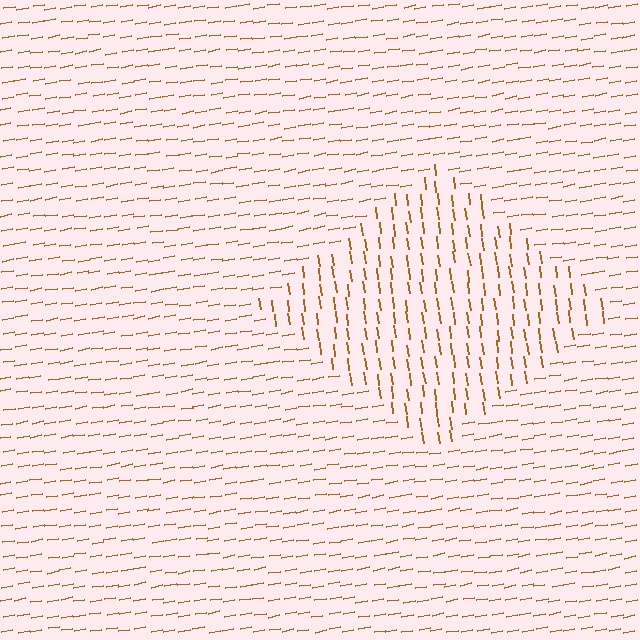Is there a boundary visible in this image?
Yes, there is a texture boundary formed by a change in line orientation.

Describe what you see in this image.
The image is filled with small brown line segments. A diamond region in the image has lines oriented differently from the surrounding lines, creating a visible texture boundary.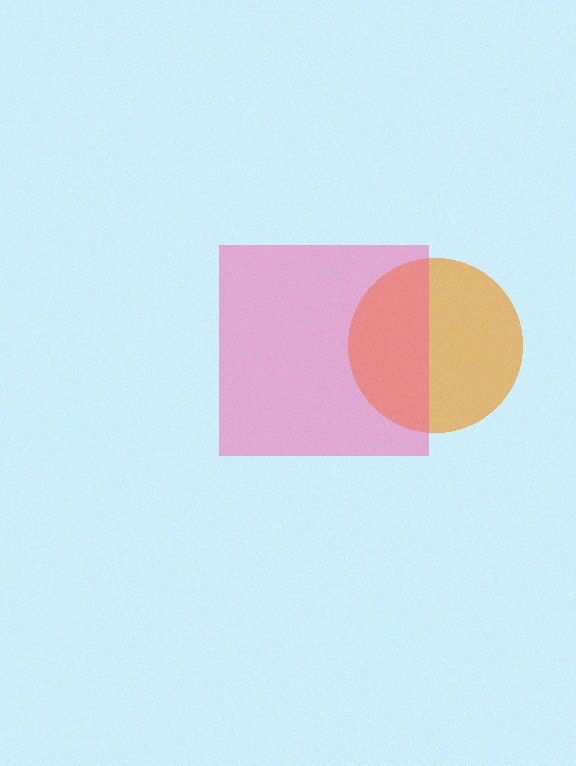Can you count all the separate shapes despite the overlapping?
Yes, there are 2 separate shapes.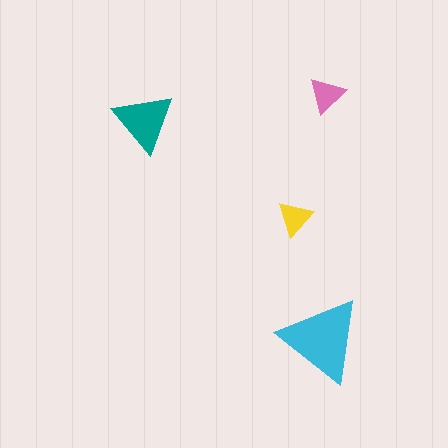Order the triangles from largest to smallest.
the cyan one, the teal one, the pink one, the yellow one.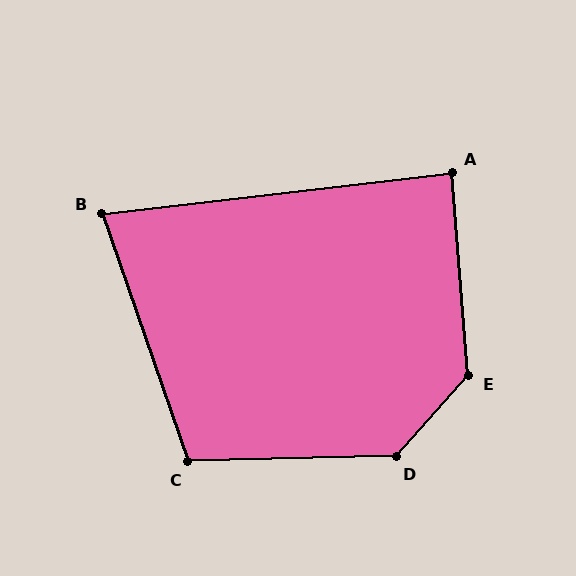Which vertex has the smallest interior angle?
B, at approximately 78 degrees.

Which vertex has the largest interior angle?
E, at approximately 134 degrees.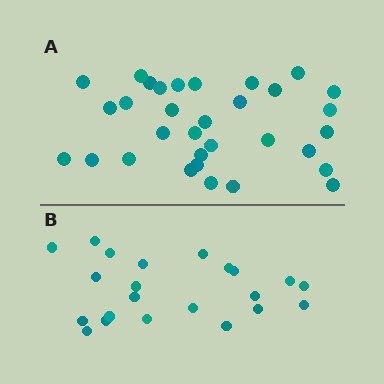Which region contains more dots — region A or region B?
Region A (the top region) has more dots.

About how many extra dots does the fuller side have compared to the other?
Region A has roughly 10 or so more dots than region B.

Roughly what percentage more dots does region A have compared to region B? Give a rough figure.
About 45% more.